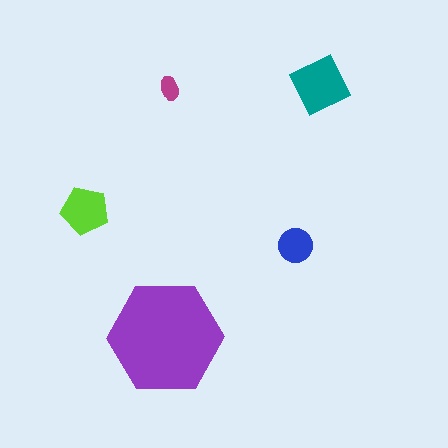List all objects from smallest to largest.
The magenta ellipse, the blue circle, the lime pentagon, the teal diamond, the purple hexagon.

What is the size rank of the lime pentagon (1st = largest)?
3rd.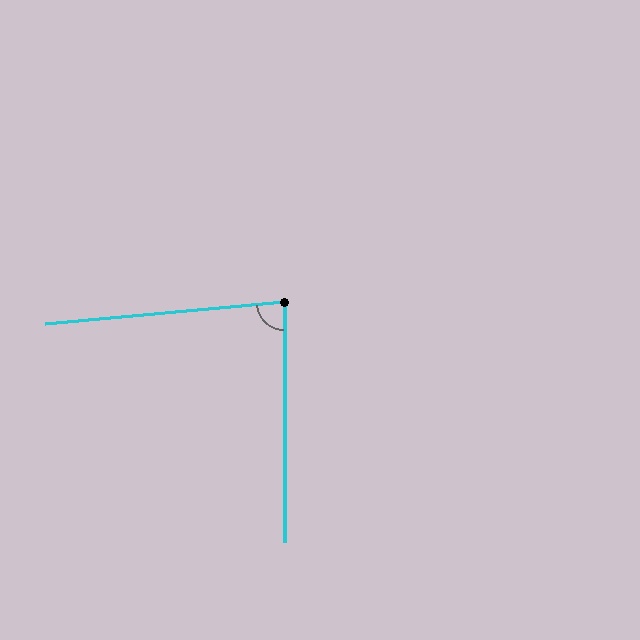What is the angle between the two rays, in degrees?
Approximately 85 degrees.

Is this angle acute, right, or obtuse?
It is acute.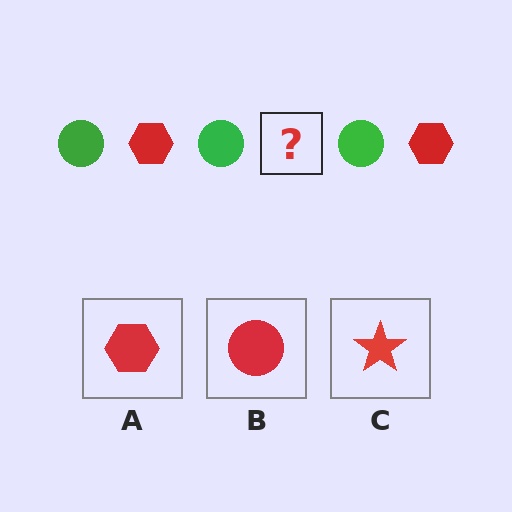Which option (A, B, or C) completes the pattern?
A.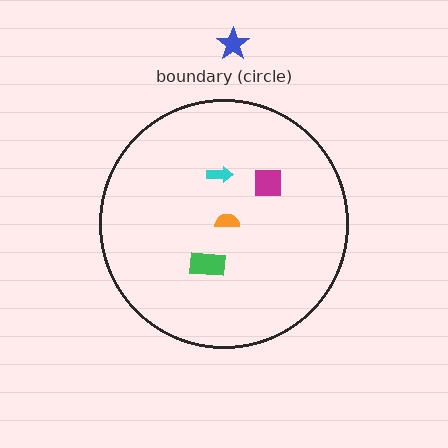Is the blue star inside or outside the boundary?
Outside.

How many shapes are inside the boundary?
4 inside, 1 outside.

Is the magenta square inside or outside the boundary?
Inside.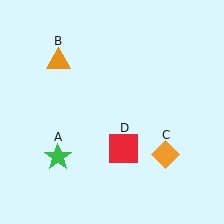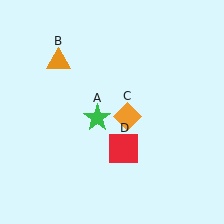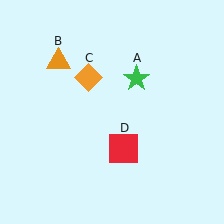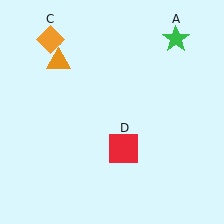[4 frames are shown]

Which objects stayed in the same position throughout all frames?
Orange triangle (object B) and red square (object D) remained stationary.